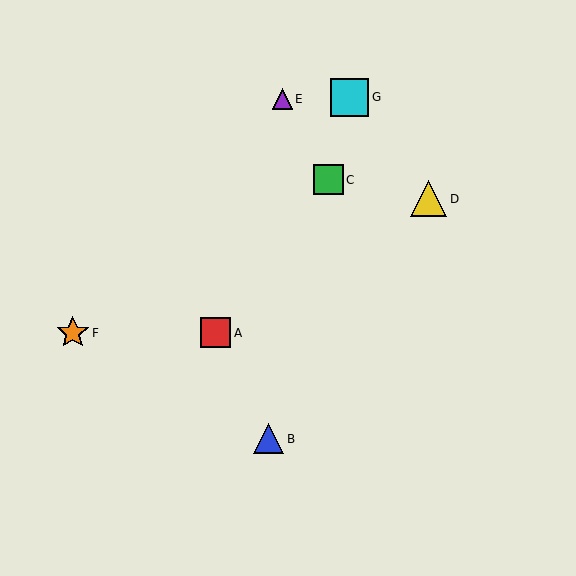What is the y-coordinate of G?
Object G is at y≈97.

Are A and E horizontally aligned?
No, A is at y≈333 and E is at y≈99.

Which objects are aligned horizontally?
Objects A, F are aligned horizontally.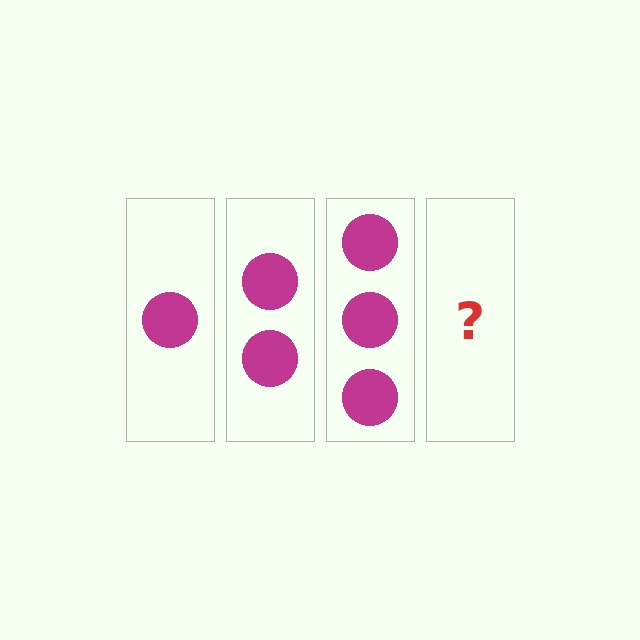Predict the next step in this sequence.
The next step is 4 circles.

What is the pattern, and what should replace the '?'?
The pattern is that each step adds one more circle. The '?' should be 4 circles.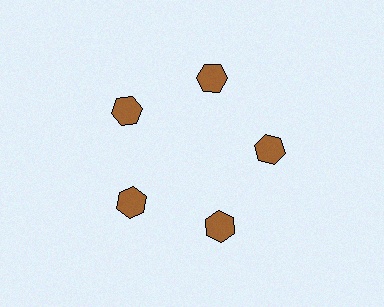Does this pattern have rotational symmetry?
Yes, this pattern has 5-fold rotational symmetry. It looks the same after rotating 72 degrees around the center.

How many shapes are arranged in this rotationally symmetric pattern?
There are 5 shapes, arranged in 5 groups of 1.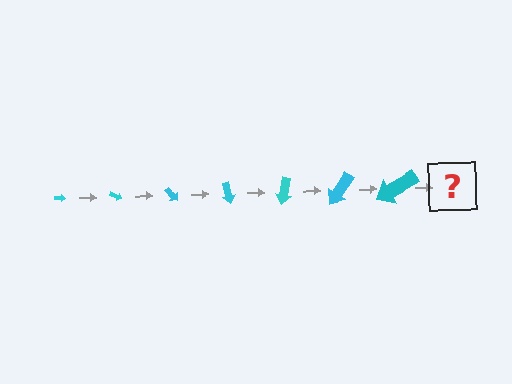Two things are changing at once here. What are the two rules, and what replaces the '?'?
The two rules are that the arrow grows larger each step and it rotates 25 degrees each step. The '?' should be an arrow, larger than the previous one and rotated 175 degrees from the start.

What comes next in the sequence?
The next element should be an arrow, larger than the previous one and rotated 175 degrees from the start.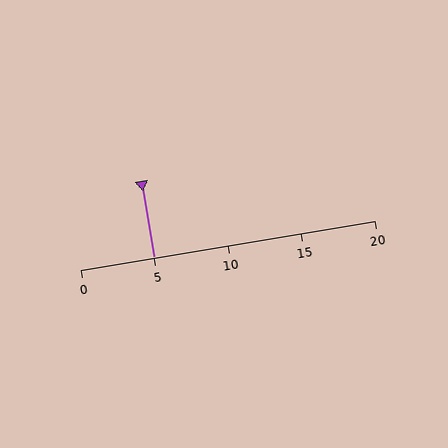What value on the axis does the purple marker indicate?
The marker indicates approximately 5.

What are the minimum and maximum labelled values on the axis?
The axis runs from 0 to 20.